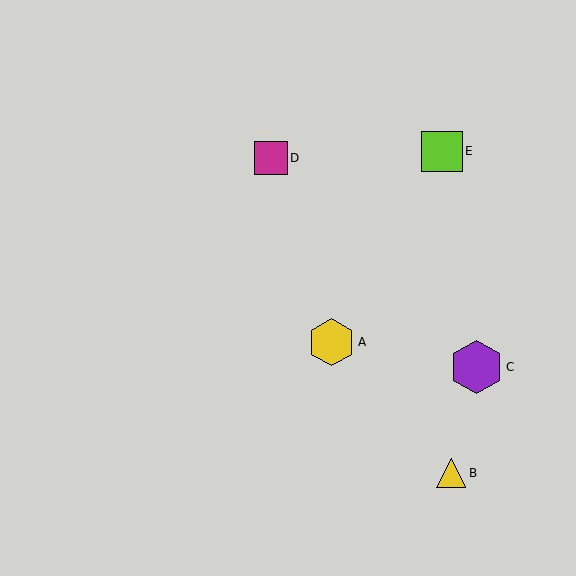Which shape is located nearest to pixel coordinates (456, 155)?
The lime square (labeled E) at (442, 151) is nearest to that location.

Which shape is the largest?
The purple hexagon (labeled C) is the largest.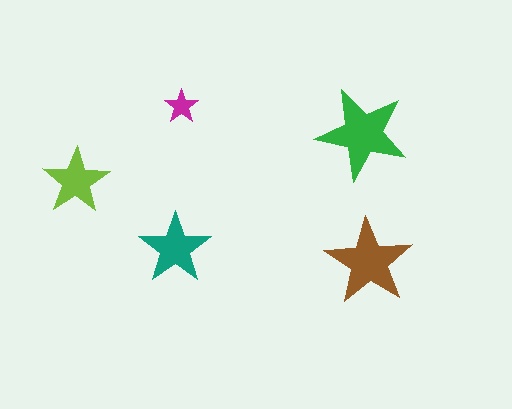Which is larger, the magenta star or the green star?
The green one.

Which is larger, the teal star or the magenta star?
The teal one.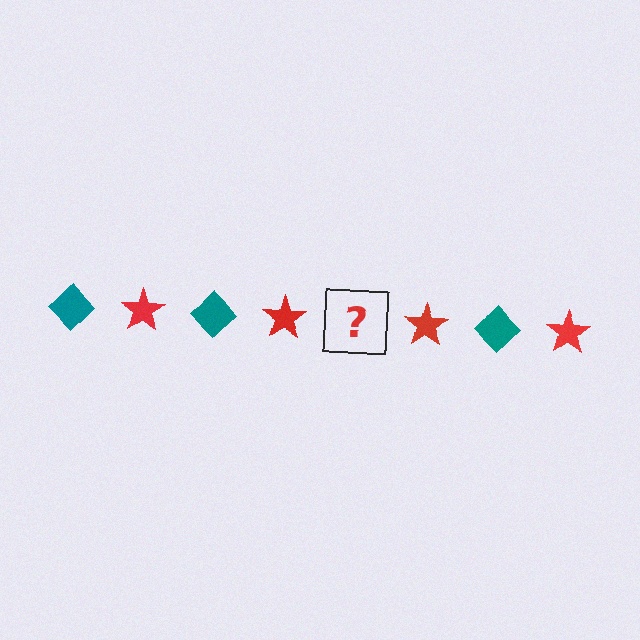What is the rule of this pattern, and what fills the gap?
The rule is that the pattern alternates between teal diamond and red star. The gap should be filled with a teal diamond.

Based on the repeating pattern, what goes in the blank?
The blank should be a teal diamond.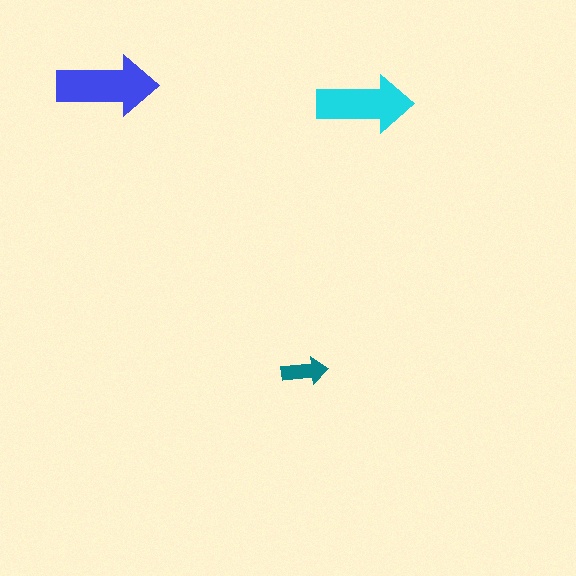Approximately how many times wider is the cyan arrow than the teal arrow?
About 2 times wider.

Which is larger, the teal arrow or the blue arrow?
The blue one.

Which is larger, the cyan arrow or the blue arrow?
The blue one.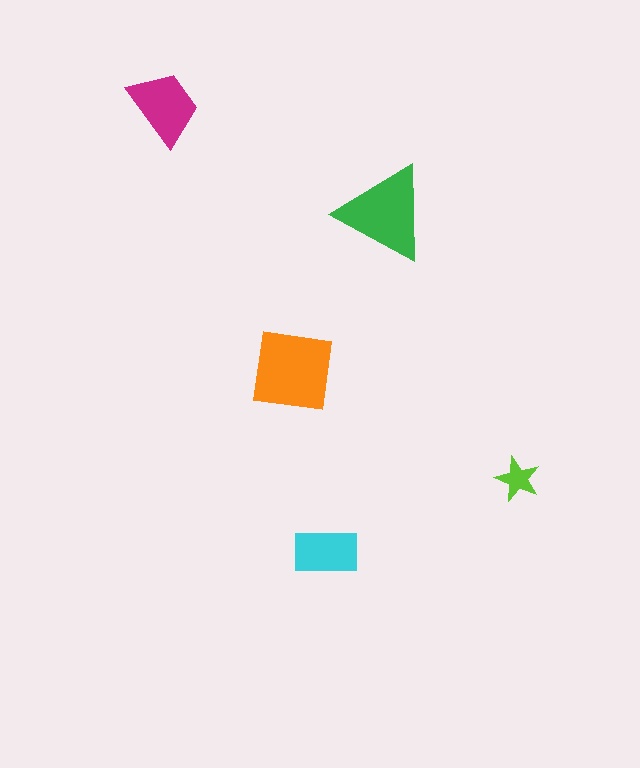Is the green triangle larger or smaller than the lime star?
Larger.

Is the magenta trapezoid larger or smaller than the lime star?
Larger.